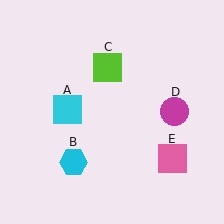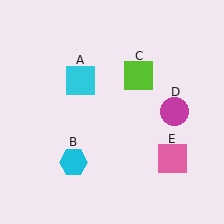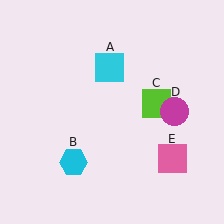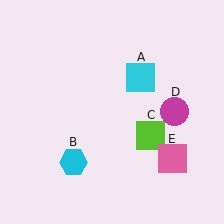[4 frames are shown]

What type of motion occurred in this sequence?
The cyan square (object A), lime square (object C) rotated clockwise around the center of the scene.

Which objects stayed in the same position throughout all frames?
Cyan hexagon (object B) and magenta circle (object D) and pink square (object E) remained stationary.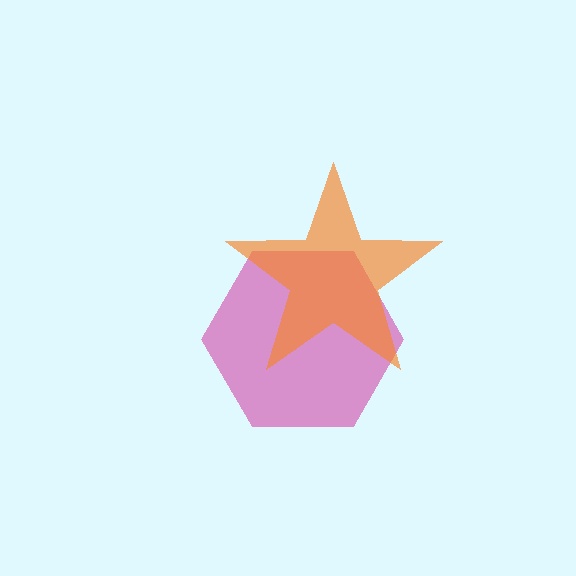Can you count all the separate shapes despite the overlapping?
Yes, there are 2 separate shapes.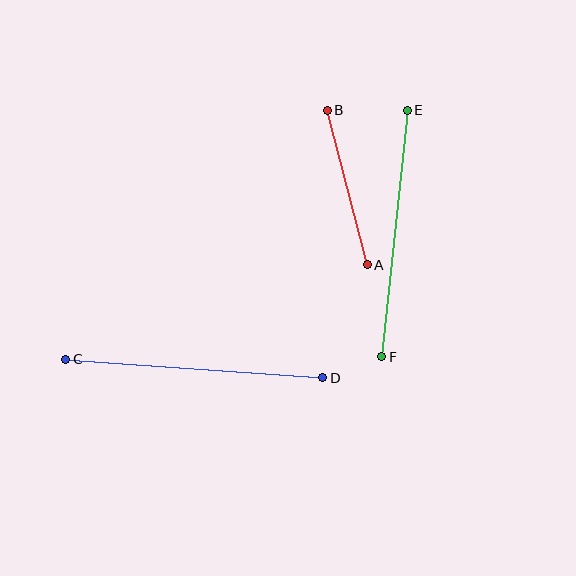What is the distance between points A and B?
The distance is approximately 160 pixels.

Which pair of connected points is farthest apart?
Points C and D are farthest apart.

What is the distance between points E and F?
The distance is approximately 248 pixels.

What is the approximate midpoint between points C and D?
The midpoint is at approximately (194, 368) pixels.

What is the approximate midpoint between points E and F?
The midpoint is at approximately (394, 233) pixels.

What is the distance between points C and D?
The distance is approximately 257 pixels.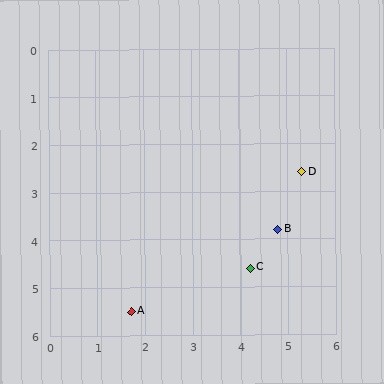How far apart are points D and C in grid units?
Points D and C are about 2.3 grid units apart.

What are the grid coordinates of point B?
Point B is at approximately (4.8, 3.8).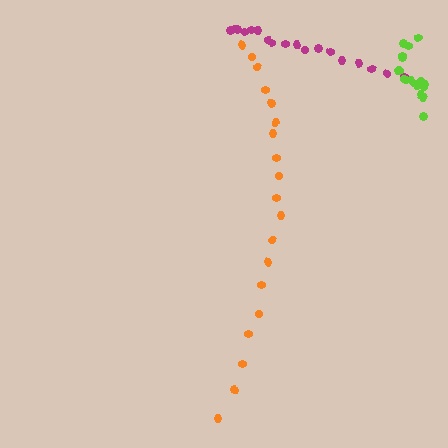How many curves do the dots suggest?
There are 3 distinct paths.